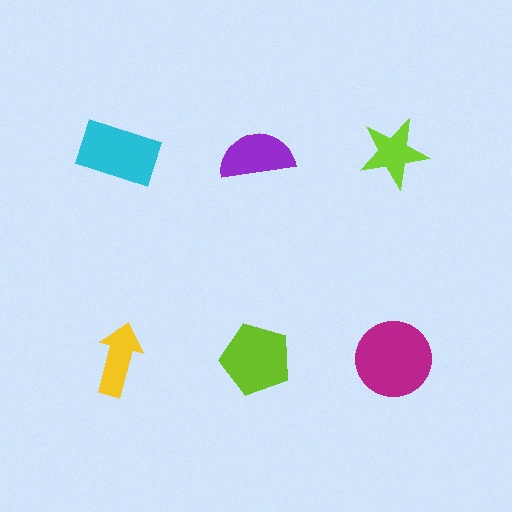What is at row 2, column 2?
A lime pentagon.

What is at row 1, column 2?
A purple semicircle.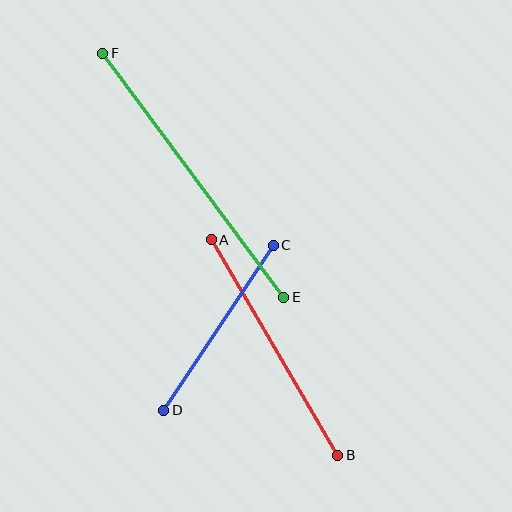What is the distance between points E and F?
The distance is approximately 304 pixels.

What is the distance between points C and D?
The distance is approximately 198 pixels.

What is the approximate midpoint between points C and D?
The midpoint is at approximately (218, 328) pixels.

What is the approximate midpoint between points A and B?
The midpoint is at approximately (275, 348) pixels.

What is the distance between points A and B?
The distance is approximately 250 pixels.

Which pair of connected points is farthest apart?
Points E and F are farthest apart.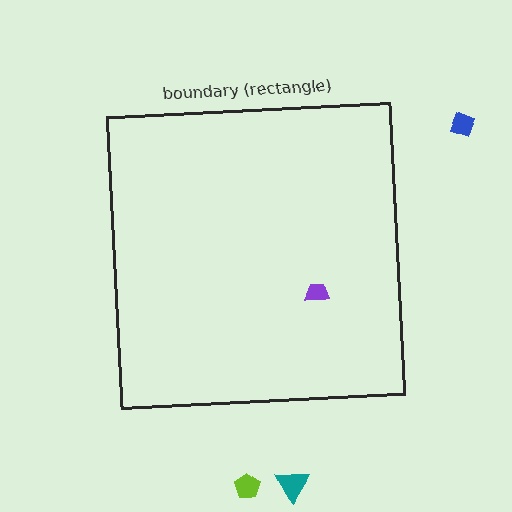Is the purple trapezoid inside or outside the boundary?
Inside.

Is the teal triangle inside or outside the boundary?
Outside.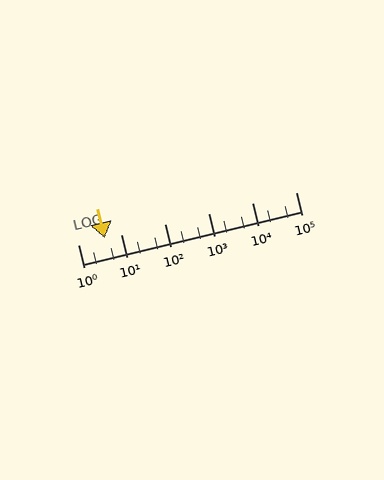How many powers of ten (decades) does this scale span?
The scale spans 5 decades, from 1 to 100000.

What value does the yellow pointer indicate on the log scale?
The pointer indicates approximately 4.2.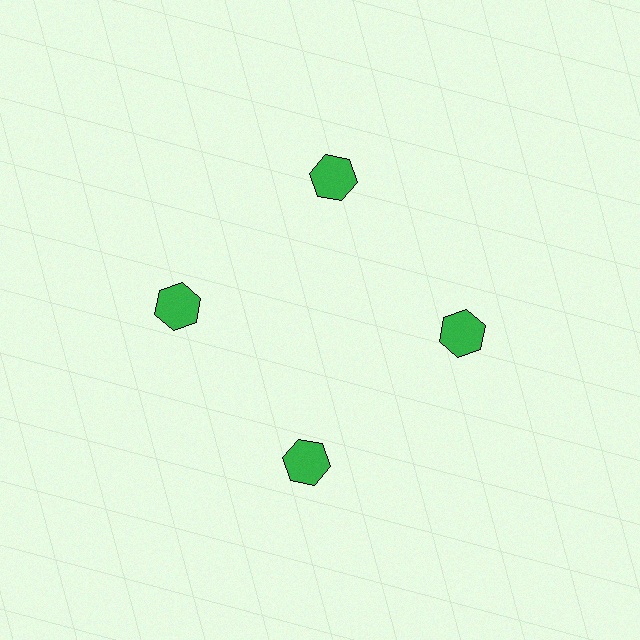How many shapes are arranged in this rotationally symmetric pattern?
There are 4 shapes, arranged in 4 groups of 1.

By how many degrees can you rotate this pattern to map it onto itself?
The pattern maps onto itself every 90 degrees of rotation.